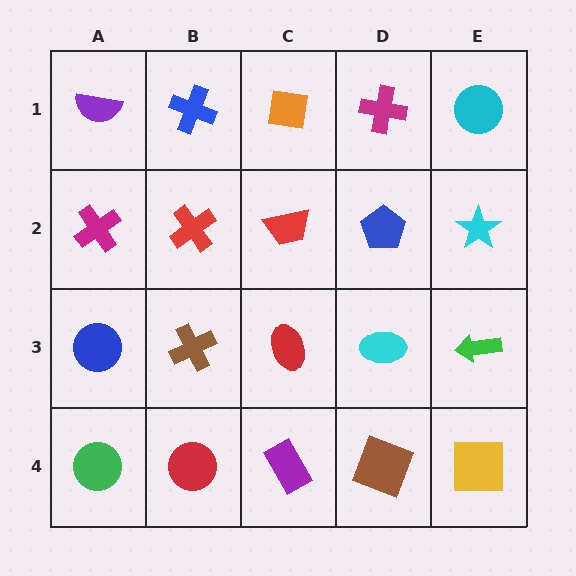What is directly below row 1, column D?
A blue pentagon.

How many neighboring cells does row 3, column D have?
4.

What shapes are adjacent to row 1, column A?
A magenta cross (row 2, column A), a blue cross (row 1, column B).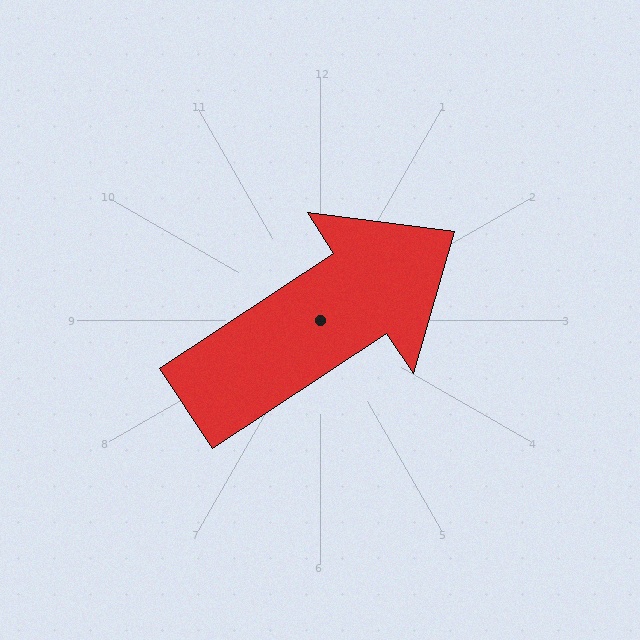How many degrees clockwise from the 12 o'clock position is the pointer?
Approximately 57 degrees.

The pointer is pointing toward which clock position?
Roughly 2 o'clock.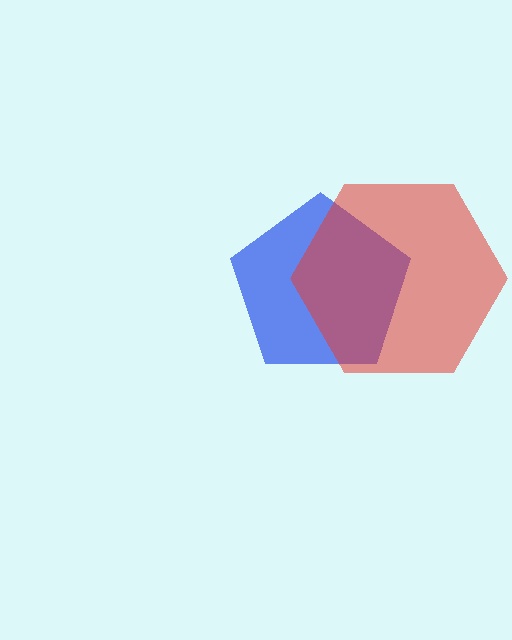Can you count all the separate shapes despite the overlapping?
Yes, there are 2 separate shapes.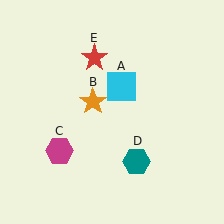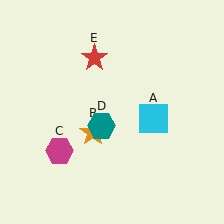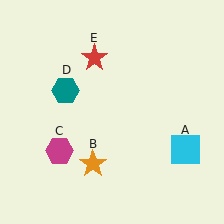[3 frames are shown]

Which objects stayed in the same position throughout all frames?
Magenta hexagon (object C) and red star (object E) remained stationary.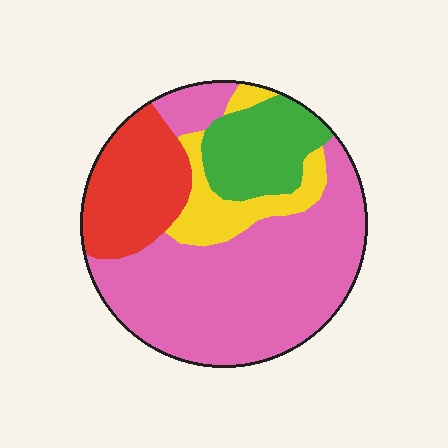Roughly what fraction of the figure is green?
Green covers roughly 15% of the figure.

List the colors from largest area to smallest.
From largest to smallest: pink, red, green, yellow.